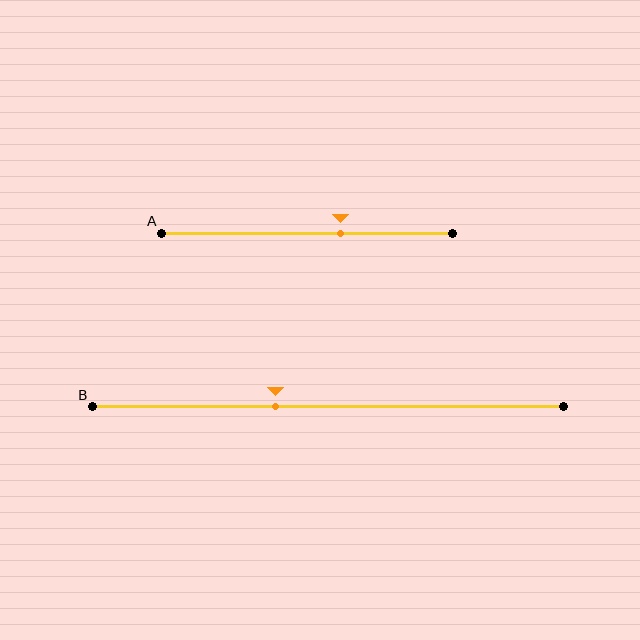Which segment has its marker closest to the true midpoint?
Segment B has its marker closest to the true midpoint.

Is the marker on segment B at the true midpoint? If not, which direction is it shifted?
No, the marker on segment B is shifted to the left by about 11% of the segment length.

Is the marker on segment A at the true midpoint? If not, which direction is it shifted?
No, the marker on segment A is shifted to the right by about 11% of the segment length.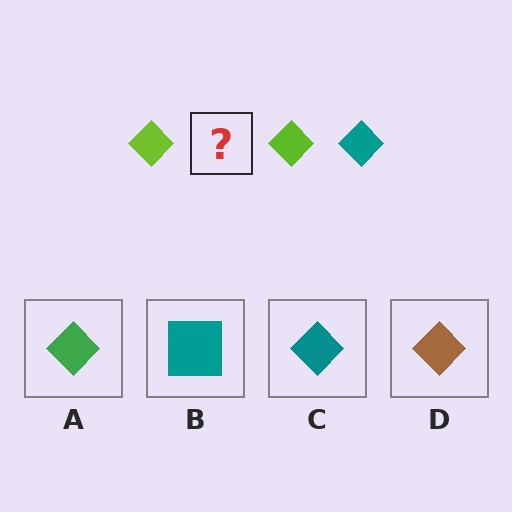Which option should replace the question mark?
Option C.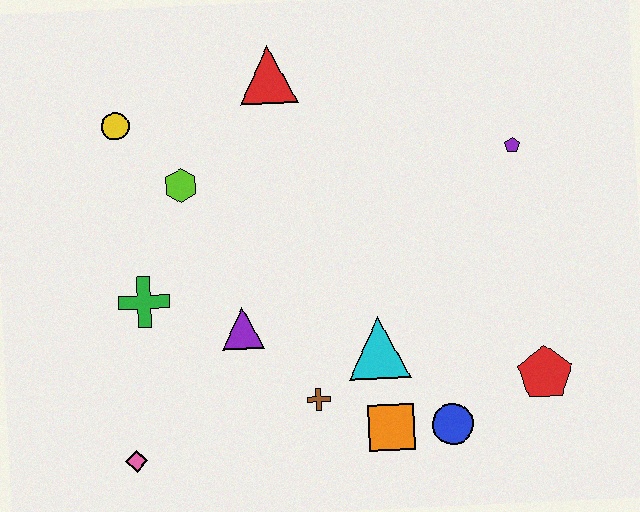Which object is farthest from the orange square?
The yellow circle is farthest from the orange square.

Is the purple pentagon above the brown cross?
Yes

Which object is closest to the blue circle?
The orange square is closest to the blue circle.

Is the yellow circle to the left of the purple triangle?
Yes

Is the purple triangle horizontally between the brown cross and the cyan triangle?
No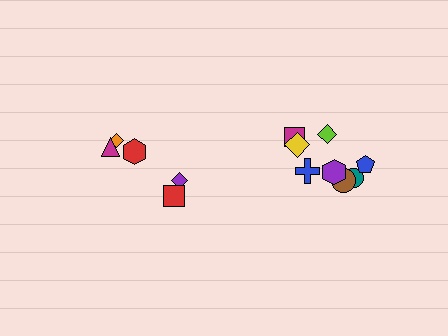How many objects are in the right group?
There are 8 objects.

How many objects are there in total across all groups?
There are 13 objects.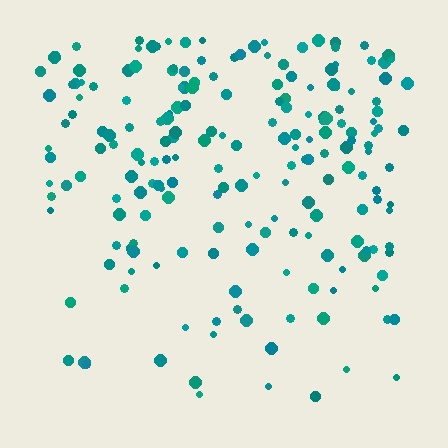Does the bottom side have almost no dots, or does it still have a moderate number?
Still a moderate number, just noticeably fewer than the top.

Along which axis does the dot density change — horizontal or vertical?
Vertical.